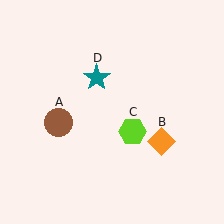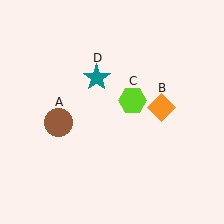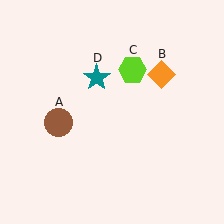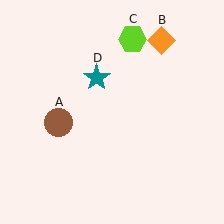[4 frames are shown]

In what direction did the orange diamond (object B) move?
The orange diamond (object B) moved up.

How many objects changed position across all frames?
2 objects changed position: orange diamond (object B), lime hexagon (object C).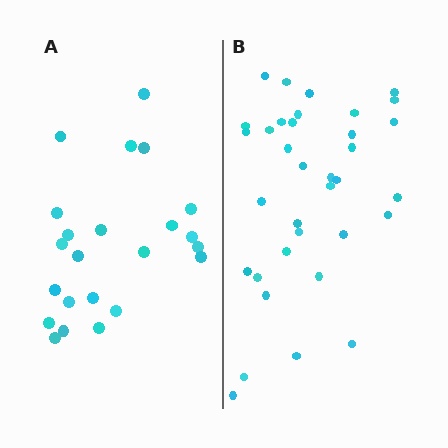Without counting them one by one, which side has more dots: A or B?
Region B (the right region) has more dots.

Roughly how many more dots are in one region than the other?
Region B has roughly 12 or so more dots than region A.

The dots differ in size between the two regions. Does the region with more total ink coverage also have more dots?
No. Region A has more total ink coverage because its dots are larger, but region B actually contains more individual dots. Total area can be misleading — the number of items is what matters here.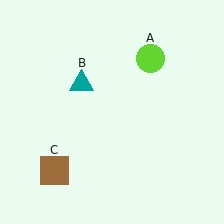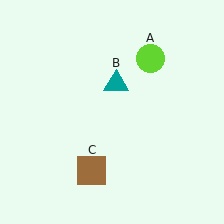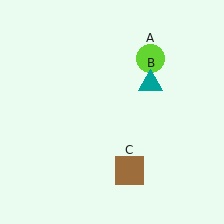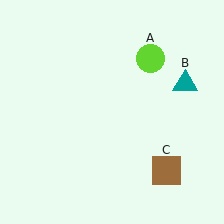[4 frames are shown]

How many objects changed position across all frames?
2 objects changed position: teal triangle (object B), brown square (object C).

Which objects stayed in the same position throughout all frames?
Lime circle (object A) remained stationary.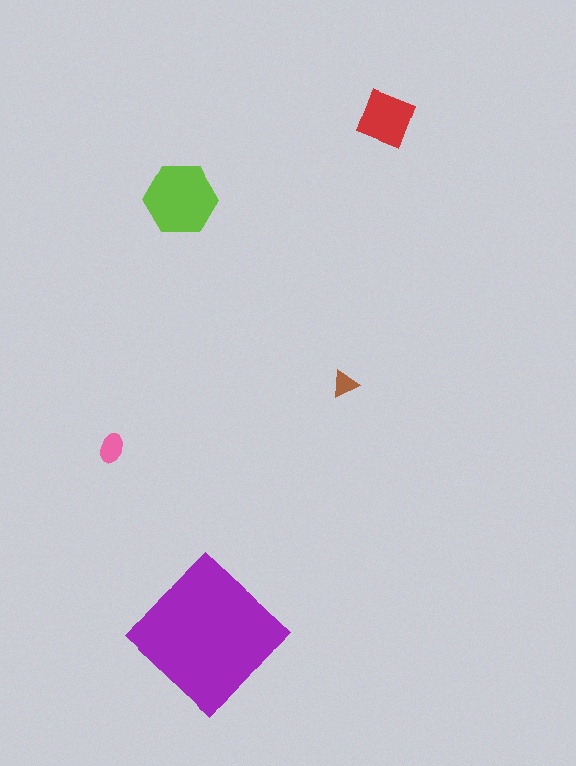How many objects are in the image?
There are 5 objects in the image.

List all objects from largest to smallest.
The purple diamond, the lime hexagon, the red diamond, the pink ellipse, the brown triangle.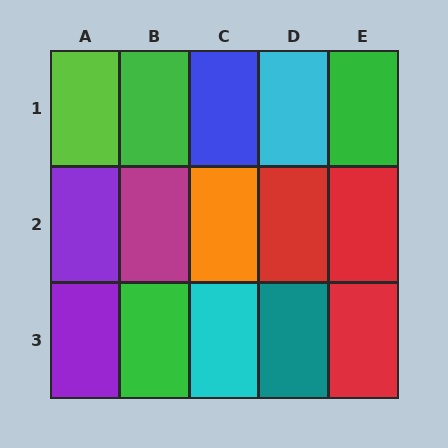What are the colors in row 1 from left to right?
Lime, green, blue, cyan, green.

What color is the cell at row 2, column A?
Purple.